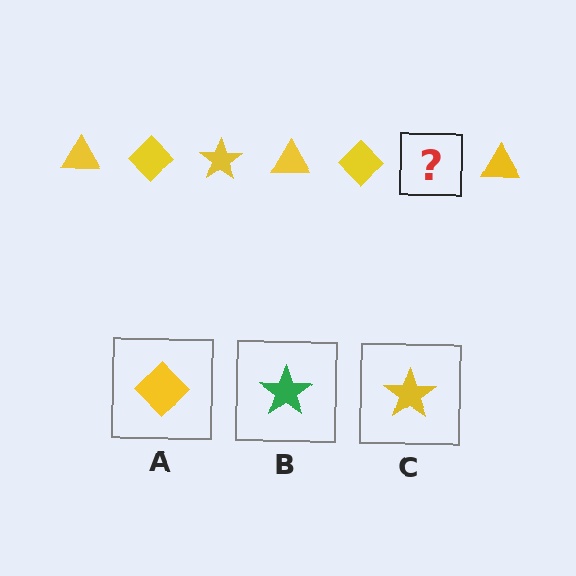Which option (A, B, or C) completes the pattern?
C.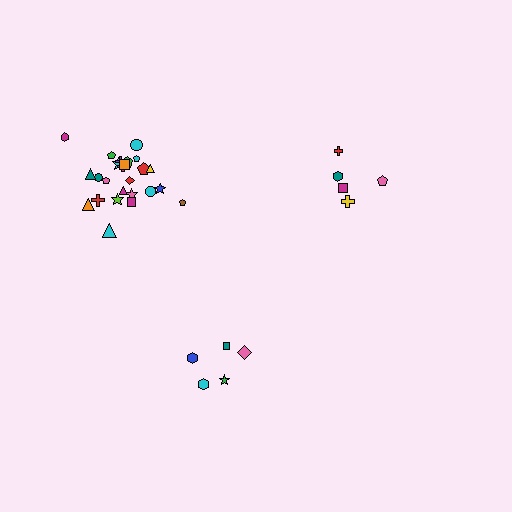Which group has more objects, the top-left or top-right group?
The top-left group.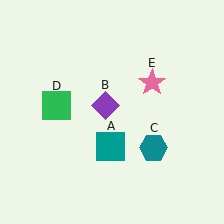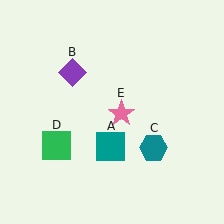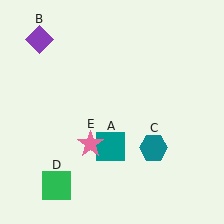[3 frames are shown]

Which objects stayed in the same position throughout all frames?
Teal square (object A) and teal hexagon (object C) remained stationary.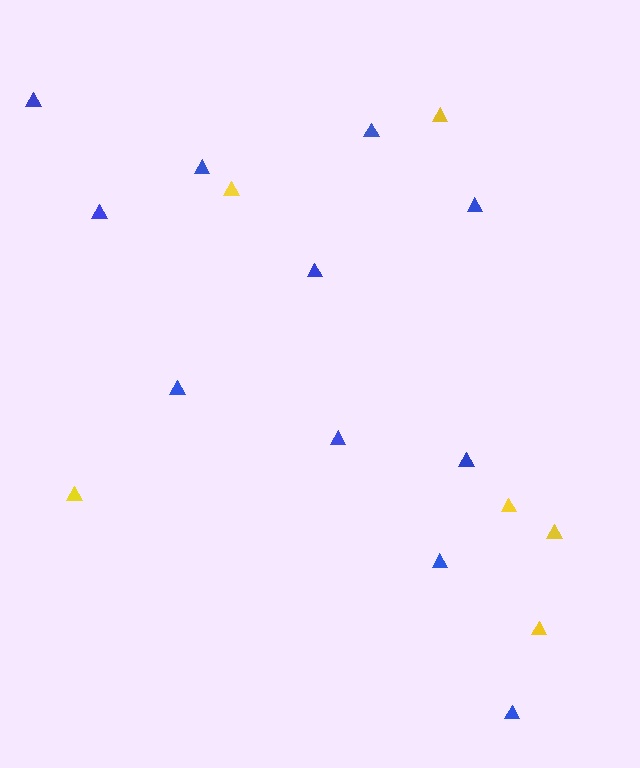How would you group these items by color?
There are 2 groups: one group of yellow triangles (6) and one group of blue triangles (11).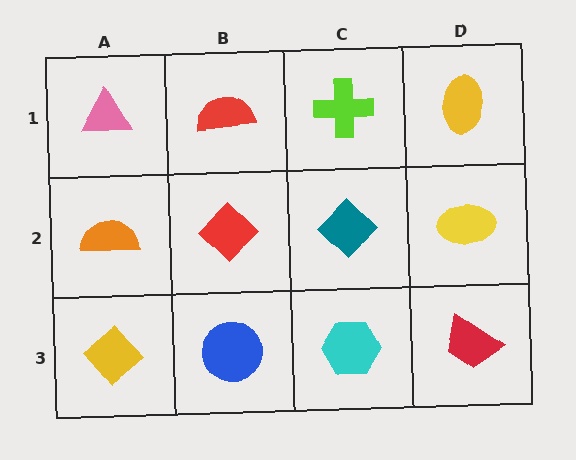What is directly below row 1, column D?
A yellow ellipse.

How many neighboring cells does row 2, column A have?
3.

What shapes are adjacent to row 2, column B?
A red semicircle (row 1, column B), a blue circle (row 3, column B), an orange semicircle (row 2, column A), a teal diamond (row 2, column C).